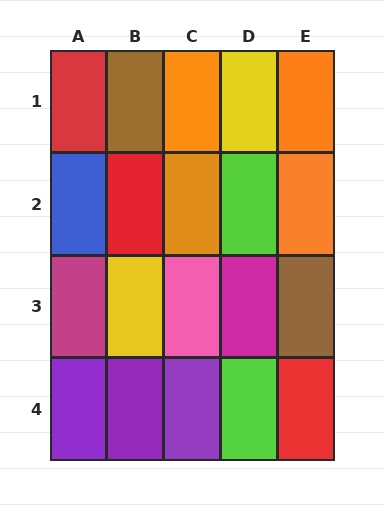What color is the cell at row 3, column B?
Yellow.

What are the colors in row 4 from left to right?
Purple, purple, purple, lime, red.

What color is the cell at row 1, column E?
Orange.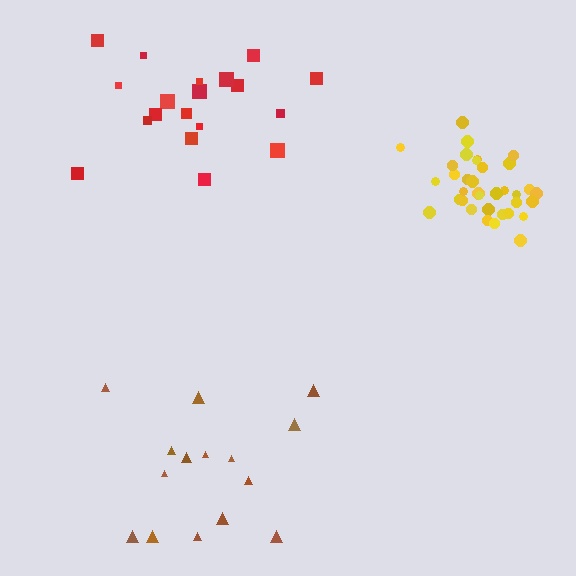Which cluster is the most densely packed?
Yellow.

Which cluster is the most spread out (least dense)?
Brown.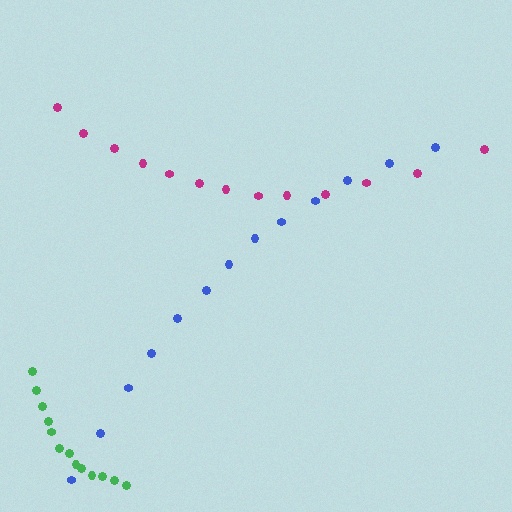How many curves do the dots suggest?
There are 3 distinct paths.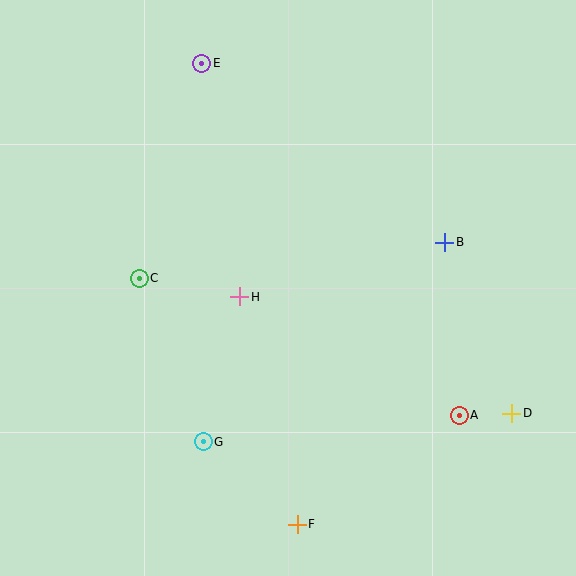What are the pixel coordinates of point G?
Point G is at (203, 442).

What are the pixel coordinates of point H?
Point H is at (240, 297).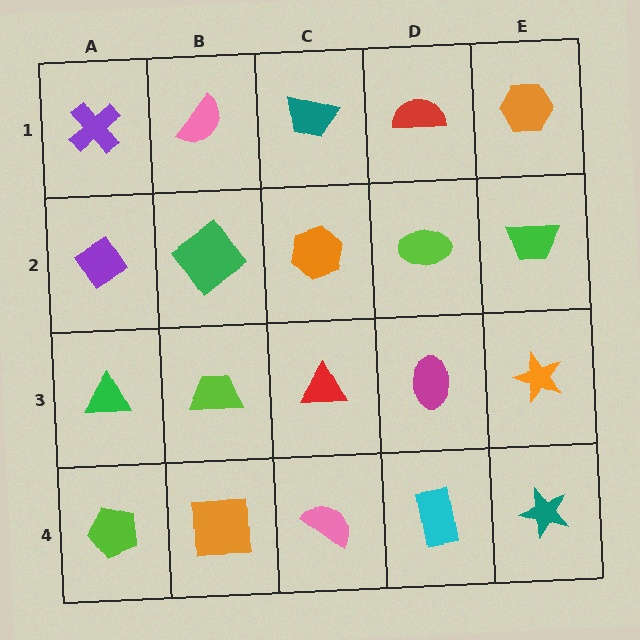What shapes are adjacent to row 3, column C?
An orange hexagon (row 2, column C), a pink semicircle (row 4, column C), a lime trapezoid (row 3, column B), a magenta ellipse (row 3, column D).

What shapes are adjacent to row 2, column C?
A teal trapezoid (row 1, column C), a red triangle (row 3, column C), a green diamond (row 2, column B), a lime ellipse (row 2, column D).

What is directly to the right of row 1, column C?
A red semicircle.